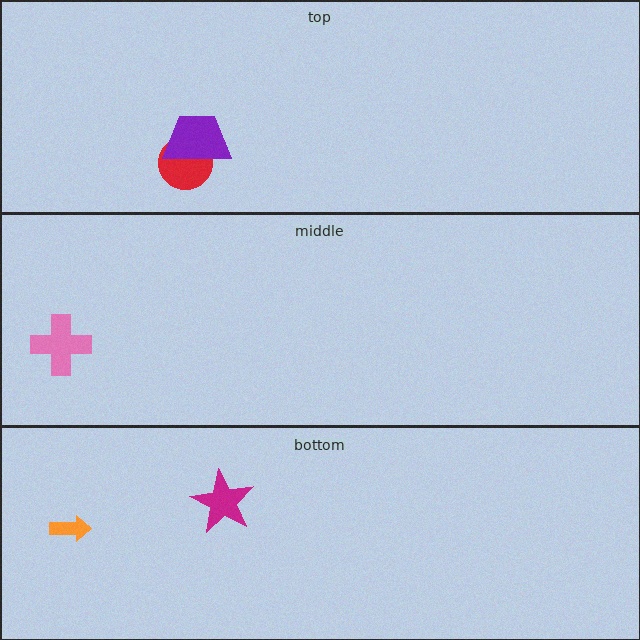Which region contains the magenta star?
The bottom region.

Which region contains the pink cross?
The middle region.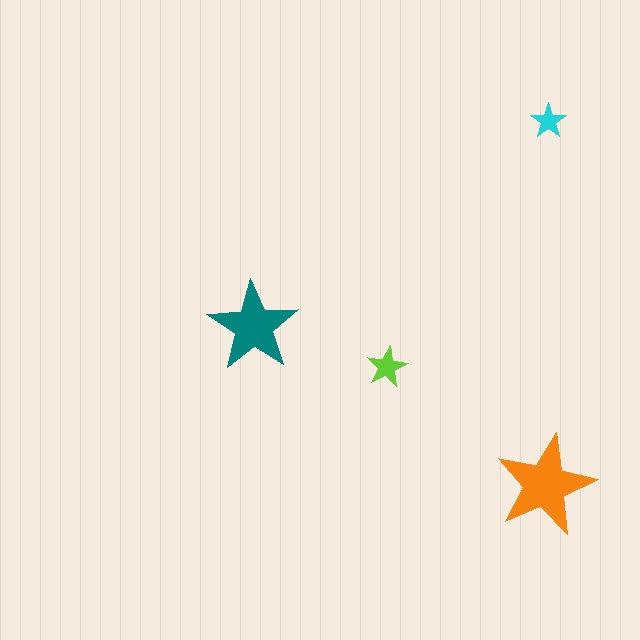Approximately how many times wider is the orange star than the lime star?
About 2.5 times wider.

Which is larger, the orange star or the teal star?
The orange one.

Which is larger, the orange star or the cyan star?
The orange one.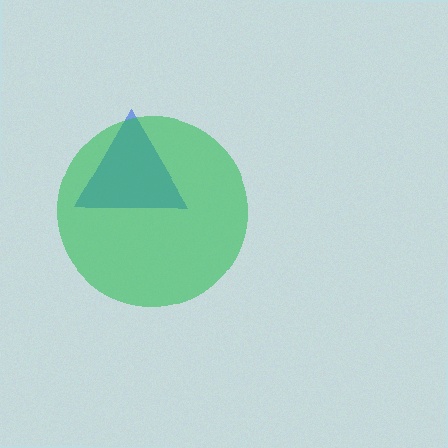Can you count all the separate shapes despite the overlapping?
Yes, there are 2 separate shapes.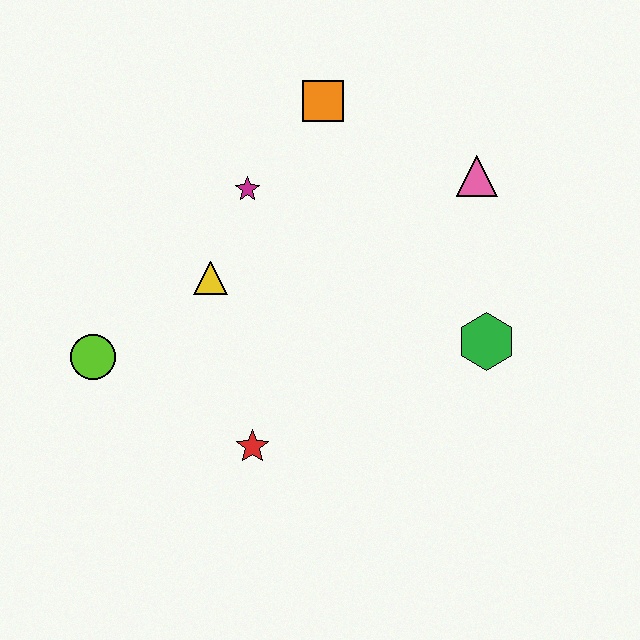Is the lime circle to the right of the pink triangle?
No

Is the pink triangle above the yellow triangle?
Yes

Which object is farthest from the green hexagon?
The lime circle is farthest from the green hexagon.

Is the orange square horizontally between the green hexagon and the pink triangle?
No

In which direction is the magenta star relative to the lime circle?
The magenta star is above the lime circle.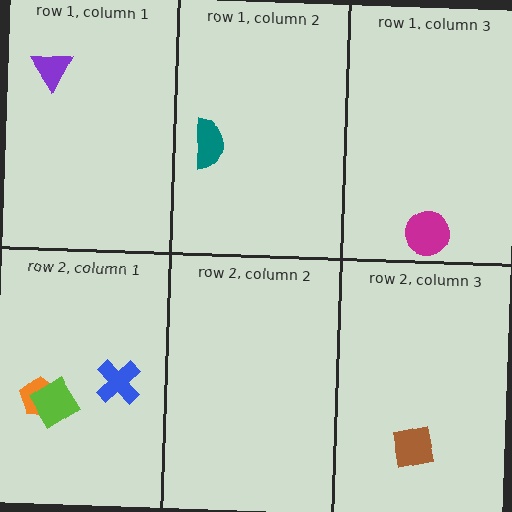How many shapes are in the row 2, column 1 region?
3.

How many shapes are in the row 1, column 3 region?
1.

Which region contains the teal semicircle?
The row 1, column 2 region.